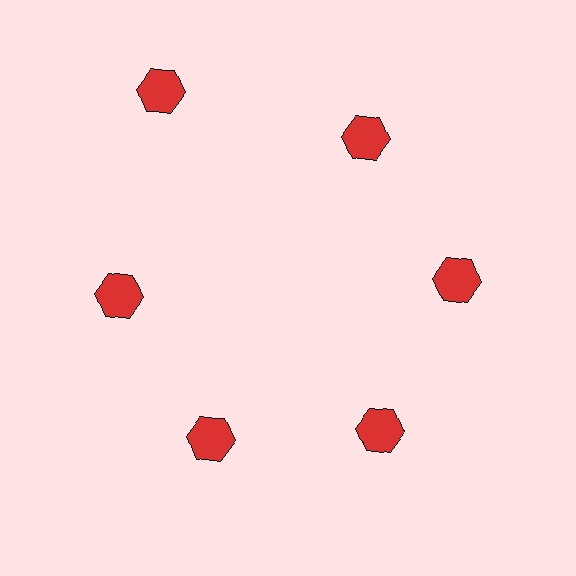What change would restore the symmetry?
The symmetry would be restored by moving it inward, back onto the ring so that all 6 hexagons sit at equal angles and equal distance from the center.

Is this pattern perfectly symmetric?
No. The 6 red hexagons are arranged in a ring, but one element near the 11 o'clock position is pushed outward from the center, breaking the 6-fold rotational symmetry.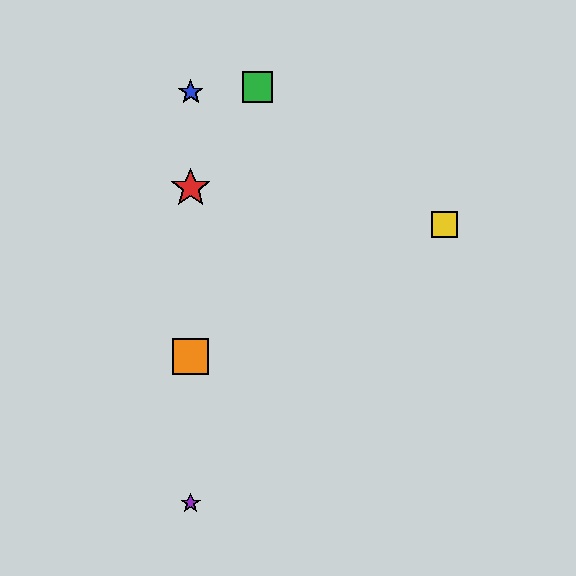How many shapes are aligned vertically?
4 shapes (the red star, the blue star, the purple star, the orange square) are aligned vertically.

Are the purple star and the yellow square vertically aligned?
No, the purple star is at x≈191 and the yellow square is at x≈444.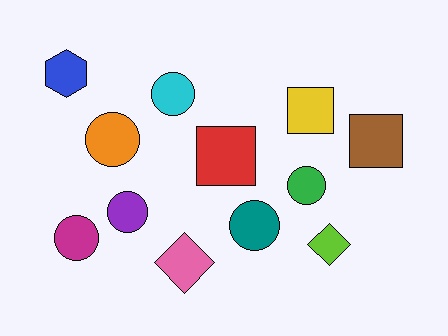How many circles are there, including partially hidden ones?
There are 6 circles.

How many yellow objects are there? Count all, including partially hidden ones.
There is 1 yellow object.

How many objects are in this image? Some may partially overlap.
There are 12 objects.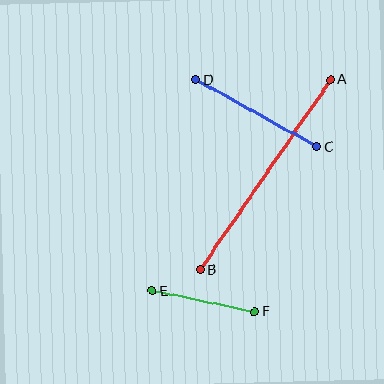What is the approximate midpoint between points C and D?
The midpoint is at approximately (256, 113) pixels.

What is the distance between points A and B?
The distance is approximately 230 pixels.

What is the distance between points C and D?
The distance is approximately 138 pixels.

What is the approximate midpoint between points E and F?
The midpoint is at approximately (203, 301) pixels.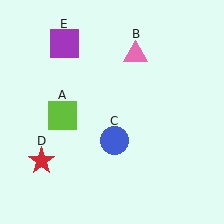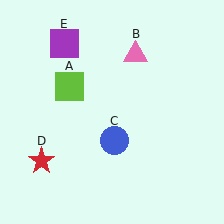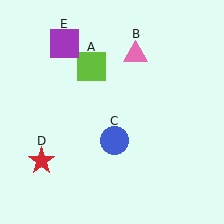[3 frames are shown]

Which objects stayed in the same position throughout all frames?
Pink triangle (object B) and blue circle (object C) and red star (object D) and purple square (object E) remained stationary.